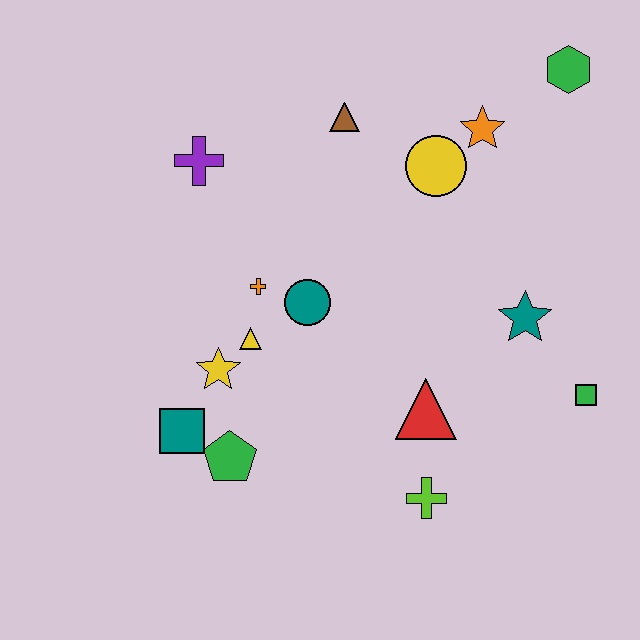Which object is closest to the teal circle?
The orange cross is closest to the teal circle.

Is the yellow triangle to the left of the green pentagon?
No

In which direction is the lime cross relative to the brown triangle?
The lime cross is below the brown triangle.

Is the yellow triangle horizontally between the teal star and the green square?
No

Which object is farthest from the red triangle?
The green hexagon is farthest from the red triangle.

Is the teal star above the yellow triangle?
Yes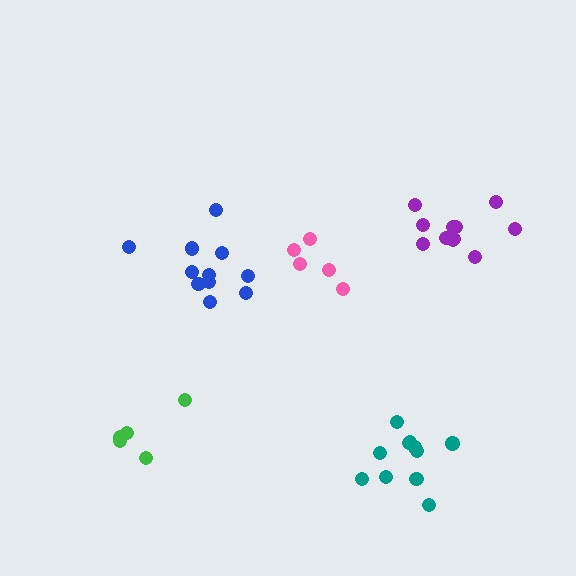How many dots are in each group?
Group 1: 11 dots, Group 2: 11 dots, Group 3: 11 dots, Group 4: 5 dots, Group 5: 5 dots (43 total).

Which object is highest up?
The purple cluster is topmost.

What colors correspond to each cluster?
The clusters are colored: purple, teal, blue, pink, green.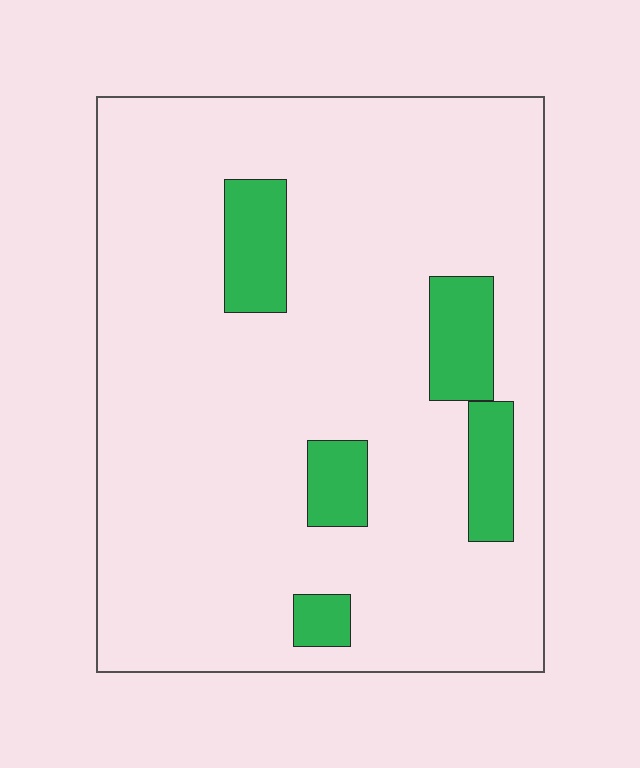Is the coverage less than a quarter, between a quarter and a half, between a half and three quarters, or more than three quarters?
Less than a quarter.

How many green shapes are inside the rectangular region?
5.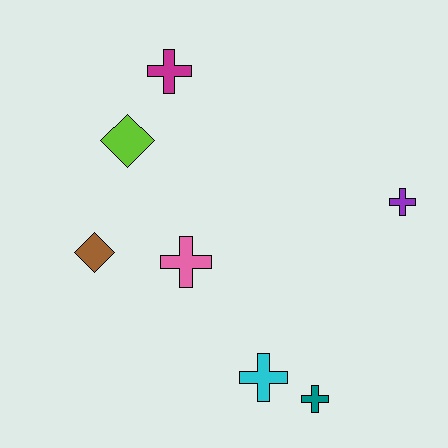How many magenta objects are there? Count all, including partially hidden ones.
There is 1 magenta object.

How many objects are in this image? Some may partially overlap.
There are 7 objects.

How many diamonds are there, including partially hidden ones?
There are 2 diamonds.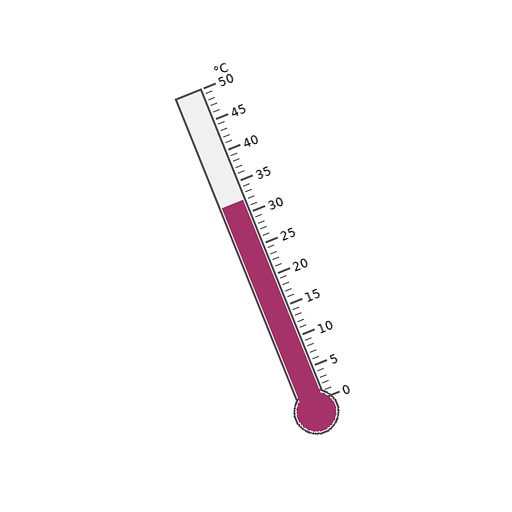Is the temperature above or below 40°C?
The temperature is below 40°C.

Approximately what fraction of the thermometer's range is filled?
The thermometer is filled to approximately 65% of its range.